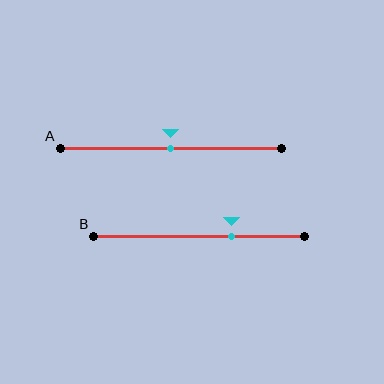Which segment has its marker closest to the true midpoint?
Segment A has its marker closest to the true midpoint.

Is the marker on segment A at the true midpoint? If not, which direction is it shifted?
Yes, the marker on segment A is at the true midpoint.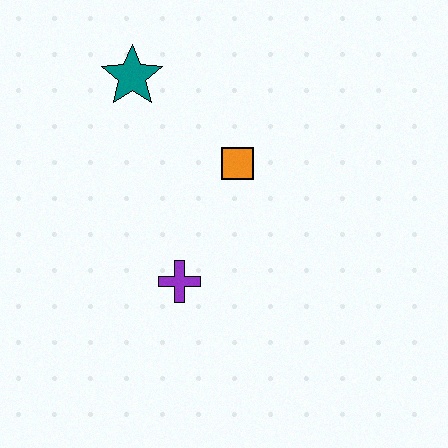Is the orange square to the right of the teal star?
Yes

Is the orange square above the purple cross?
Yes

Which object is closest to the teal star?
The orange square is closest to the teal star.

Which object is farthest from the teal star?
The purple cross is farthest from the teal star.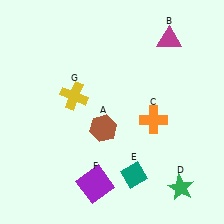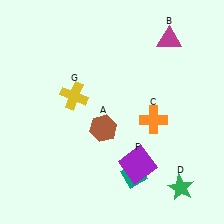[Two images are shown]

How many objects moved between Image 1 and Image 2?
1 object moved between the two images.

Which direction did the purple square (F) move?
The purple square (F) moved right.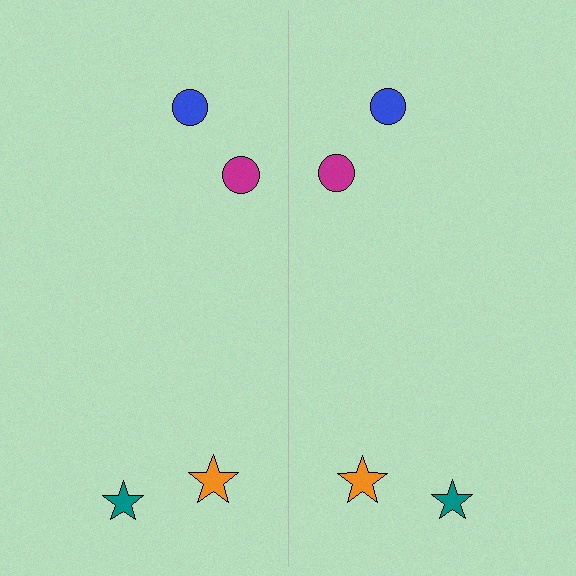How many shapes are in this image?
There are 8 shapes in this image.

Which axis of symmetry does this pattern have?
The pattern has a vertical axis of symmetry running through the center of the image.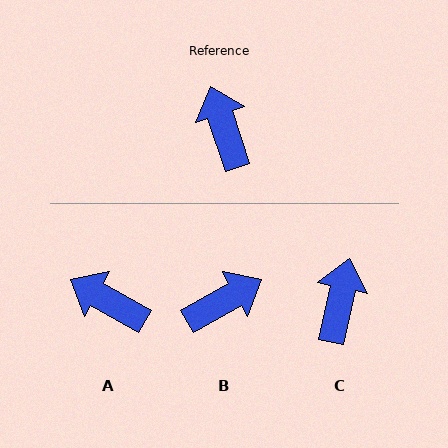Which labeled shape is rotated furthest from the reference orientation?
B, about 79 degrees away.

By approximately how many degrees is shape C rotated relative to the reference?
Approximately 30 degrees clockwise.